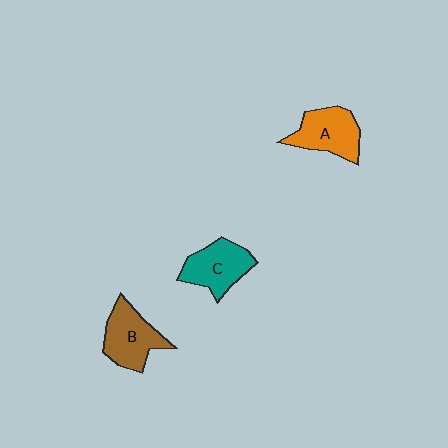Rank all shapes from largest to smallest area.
From largest to smallest: B (brown), A (orange), C (teal).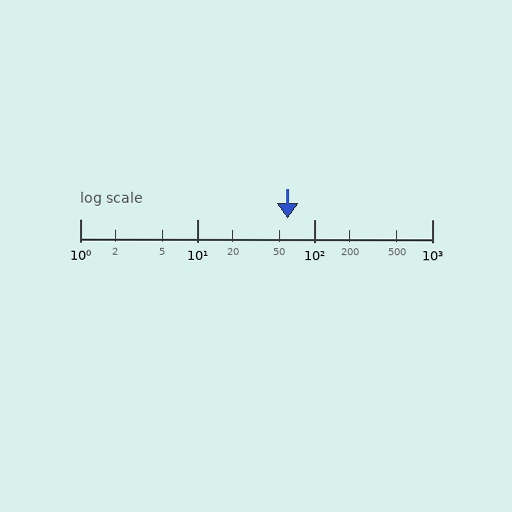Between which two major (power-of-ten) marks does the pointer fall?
The pointer is between 10 and 100.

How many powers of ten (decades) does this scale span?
The scale spans 3 decades, from 1 to 1000.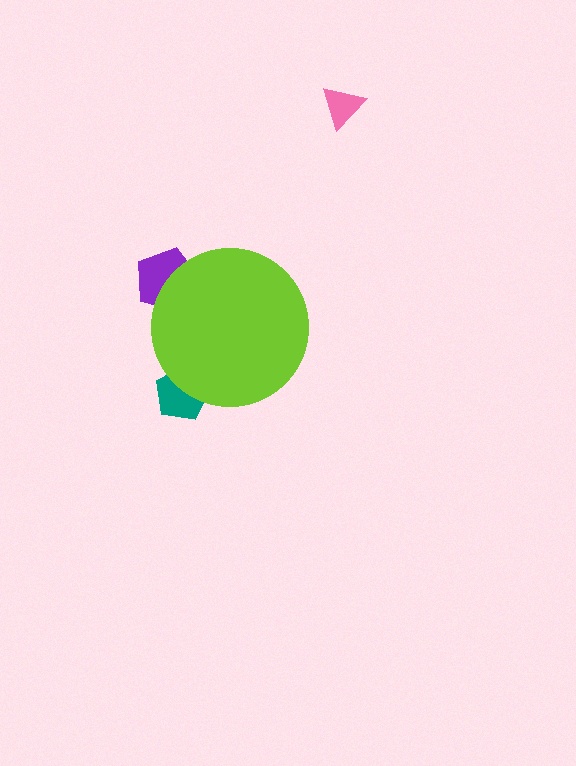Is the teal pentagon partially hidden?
Yes, the teal pentagon is partially hidden behind the lime circle.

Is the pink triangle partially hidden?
No, the pink triangle is fully visible.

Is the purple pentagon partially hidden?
Yes, the purple pentagon is partially hidden behind the lime circle.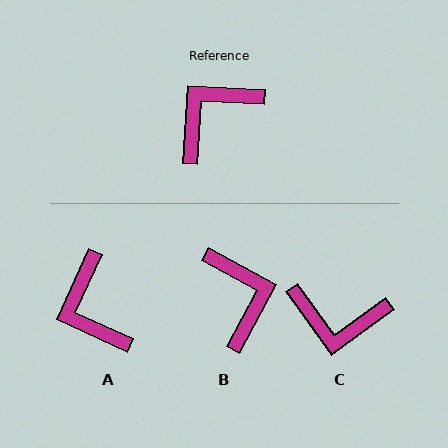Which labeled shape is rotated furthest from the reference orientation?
C, about 129 degrees away.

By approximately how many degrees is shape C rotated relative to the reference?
Approximately 129 degrees counter-clockwise.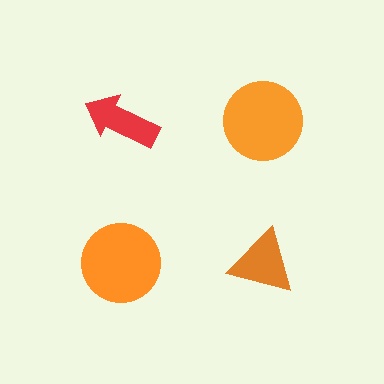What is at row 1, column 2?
An orange circle.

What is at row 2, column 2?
An orange triangle.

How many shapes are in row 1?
2 shapes.